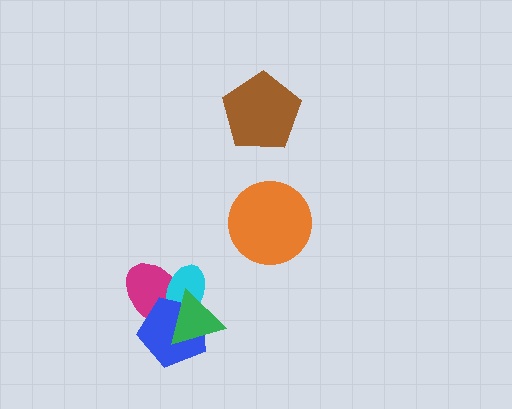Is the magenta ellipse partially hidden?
Yes, it is partially covered by another shape.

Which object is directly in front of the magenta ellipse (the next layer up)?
The cyan ellipse is directly in front of the magenta ellipse.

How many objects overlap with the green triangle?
3 objects overlap with the green triangle.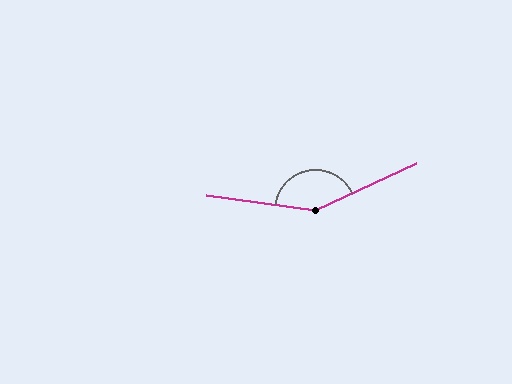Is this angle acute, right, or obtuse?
It is obtuse.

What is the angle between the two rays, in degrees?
Approximately 147 degrees.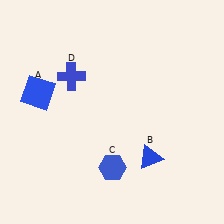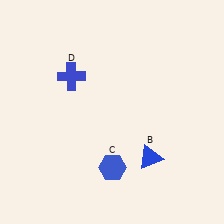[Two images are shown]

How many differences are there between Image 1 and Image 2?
There is 1 difference between the two images.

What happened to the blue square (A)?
The blue square (A) was removed in Image 2. It was in the top-left area of Image 1.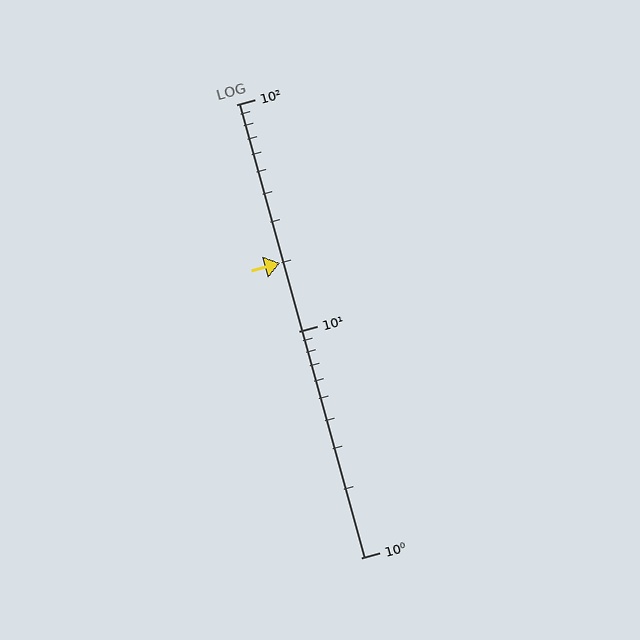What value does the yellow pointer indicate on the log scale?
The pointer indicates approximately 20.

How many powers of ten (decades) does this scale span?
The scale spans 2 decades, from 1 to 100.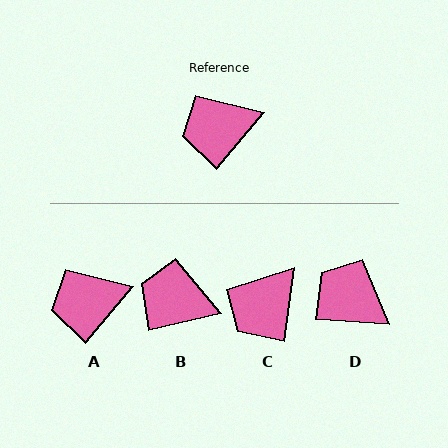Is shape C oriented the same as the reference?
No, it is off by about 32 degrees.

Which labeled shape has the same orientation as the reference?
A.